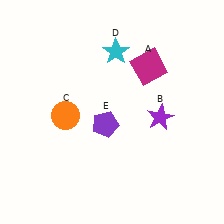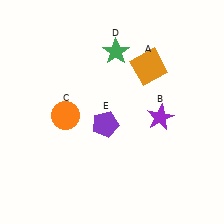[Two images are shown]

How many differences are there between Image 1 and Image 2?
There are 2 differences between the two images.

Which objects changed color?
A changed from magenta to orange. D changed from cyan to green.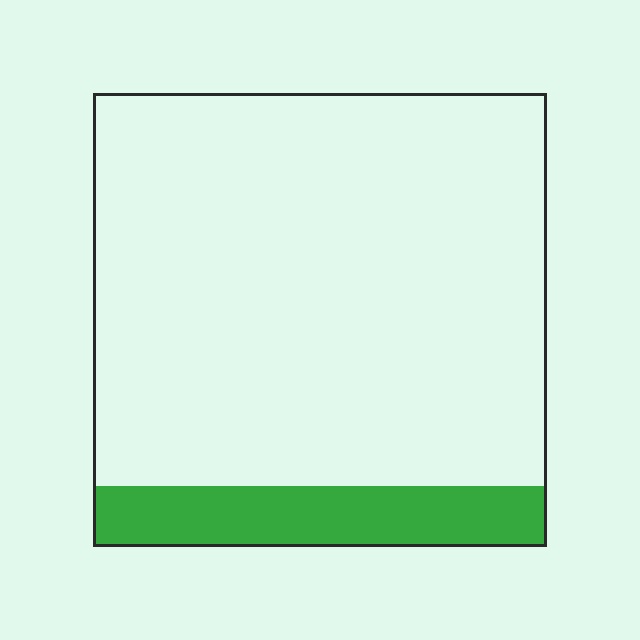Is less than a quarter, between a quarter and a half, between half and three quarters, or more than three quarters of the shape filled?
Less than a quarter.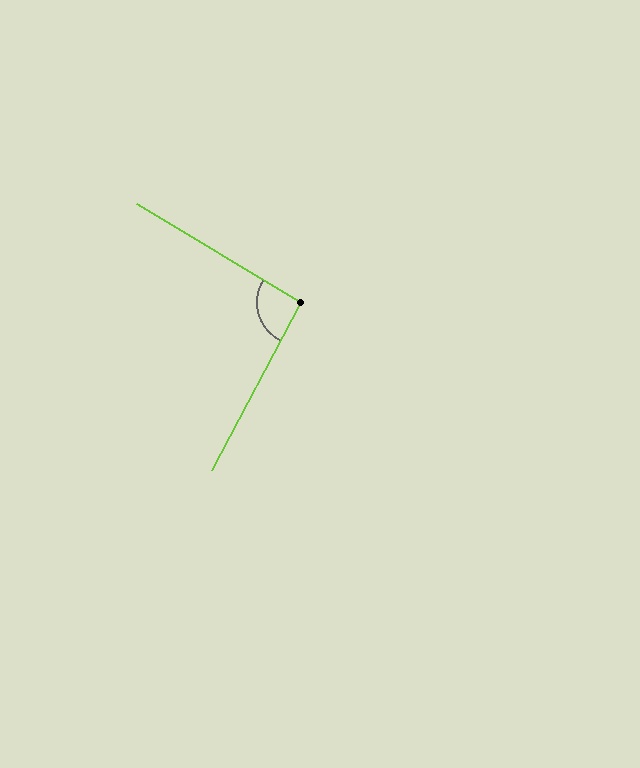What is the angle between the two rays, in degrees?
Approximately 93 degrees.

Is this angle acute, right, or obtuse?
It is approximately a right angle.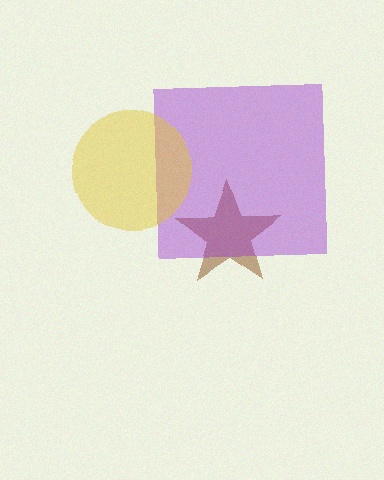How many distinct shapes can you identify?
There are 3 distinct shapes: a brown star, a purple square, a yellow circle.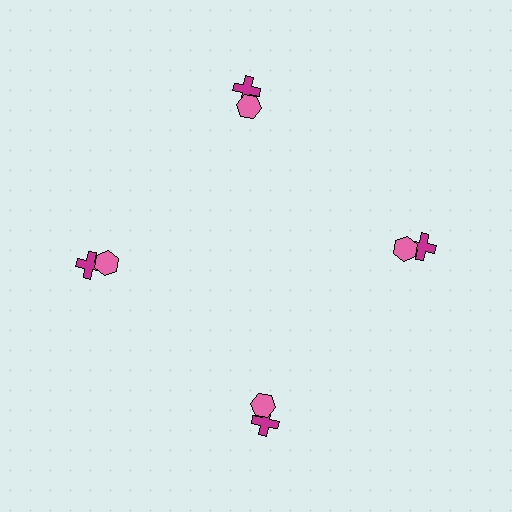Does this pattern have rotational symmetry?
Yes, this pattern has 4-fold rotational symmetry. It looks the same after rotating 90 degrees around the center.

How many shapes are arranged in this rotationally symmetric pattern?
There are 8 shapes, arranged in 4 groups of 2.